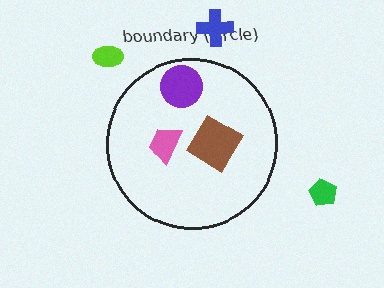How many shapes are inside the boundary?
3 inside, 3 outside.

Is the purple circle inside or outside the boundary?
Inside.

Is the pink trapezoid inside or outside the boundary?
Inside.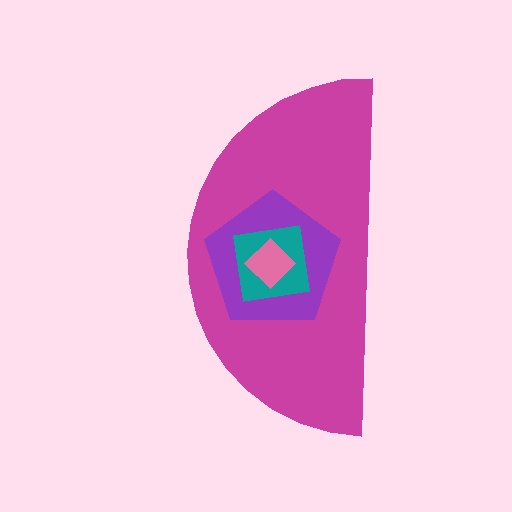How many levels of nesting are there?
4.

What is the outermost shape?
The magenta semicircle.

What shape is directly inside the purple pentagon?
The teal square.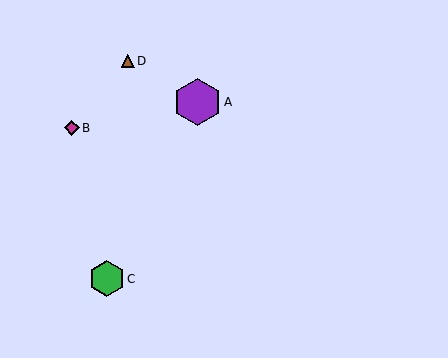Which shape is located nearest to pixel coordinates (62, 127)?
The magenta diamond (labeled B) at (72, 128) is nearest to that location.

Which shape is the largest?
The purple hexagon (labeled A) is the largest.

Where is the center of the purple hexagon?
The center of the purple hexagon is at (198, 102).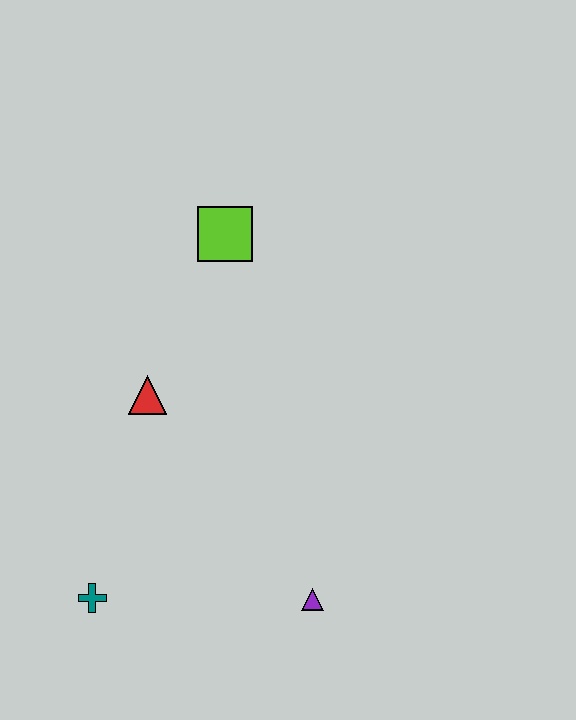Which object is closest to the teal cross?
The red triangle is closest to the teal cross.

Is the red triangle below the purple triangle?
No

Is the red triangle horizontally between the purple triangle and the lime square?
No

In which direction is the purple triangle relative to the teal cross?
The purple triangle is to the right of the teal cross.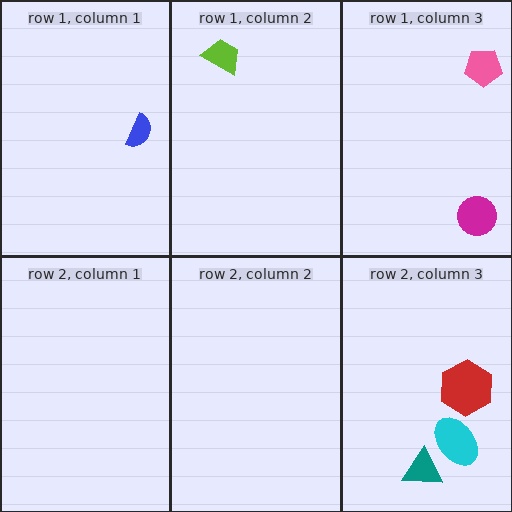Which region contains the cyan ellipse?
The row 2, column 3 region.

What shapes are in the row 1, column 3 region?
The pink pentagon, the magenta circle.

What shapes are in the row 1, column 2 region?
The lime trapezoid.